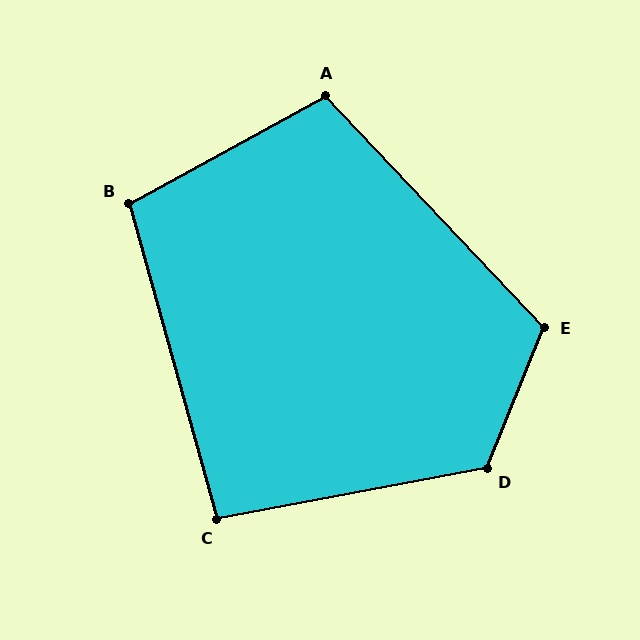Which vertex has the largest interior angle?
D, at approximately 122 degrees.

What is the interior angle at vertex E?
Approximately 115 degrees (obtuse).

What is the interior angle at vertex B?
Approximately 103 degrees (obtuse).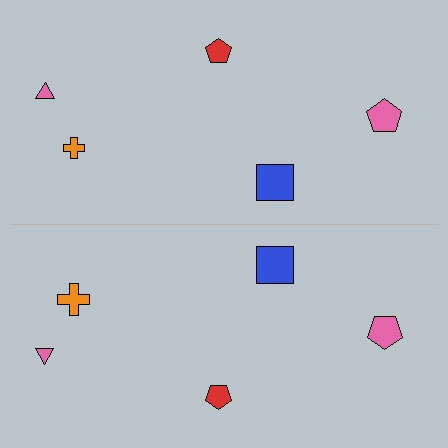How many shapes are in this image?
There are 10 shapes in this image.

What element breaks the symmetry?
The orange cross on the bottom side has a different size than its mirror counterpart.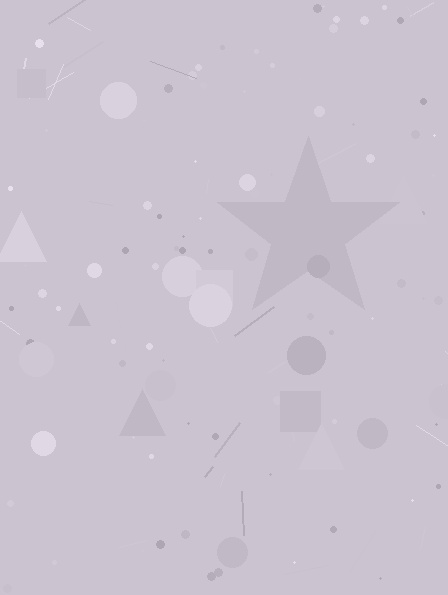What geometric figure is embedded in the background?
A star is embedded in the background.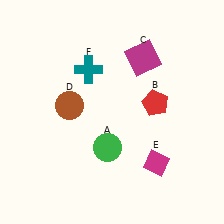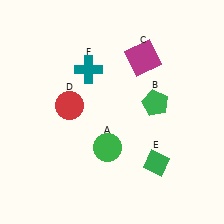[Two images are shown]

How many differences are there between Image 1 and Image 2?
There are 3 differences between the two images.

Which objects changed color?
B changed from red to green. D changed from brown to red. E changed from magenta to green.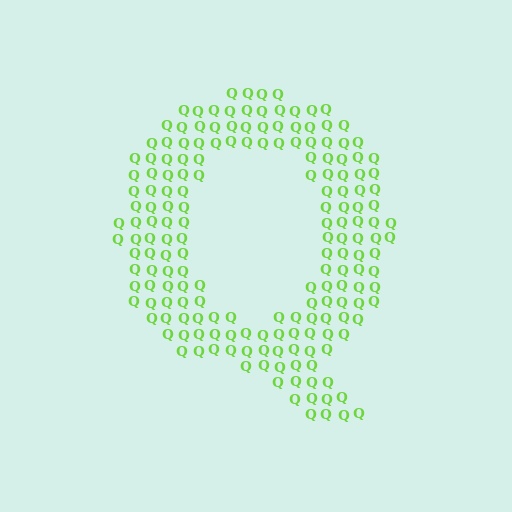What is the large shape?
The large shape is the letter Q.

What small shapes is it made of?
It is made of small letter Q's.